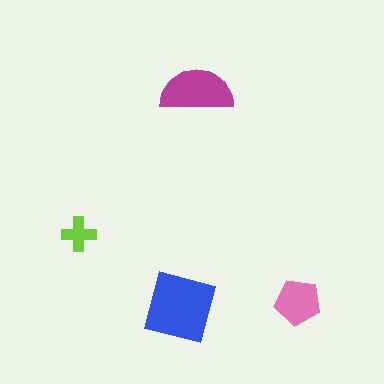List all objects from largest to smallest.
The blue square, the magenta semicircle, the pink pentagon, the lime cross.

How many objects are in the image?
There are 4 objects in the image.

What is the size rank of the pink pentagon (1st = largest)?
3rd.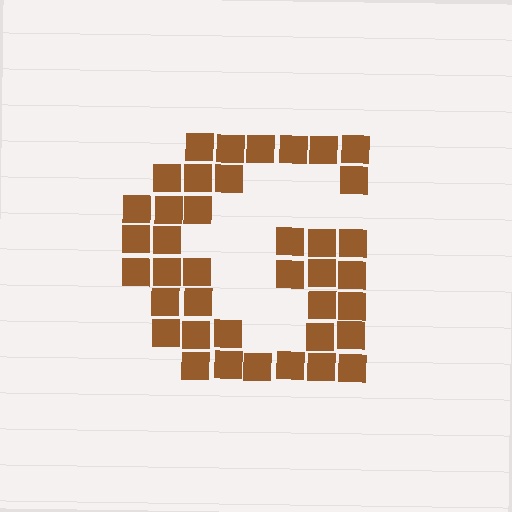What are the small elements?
The small elements are squares.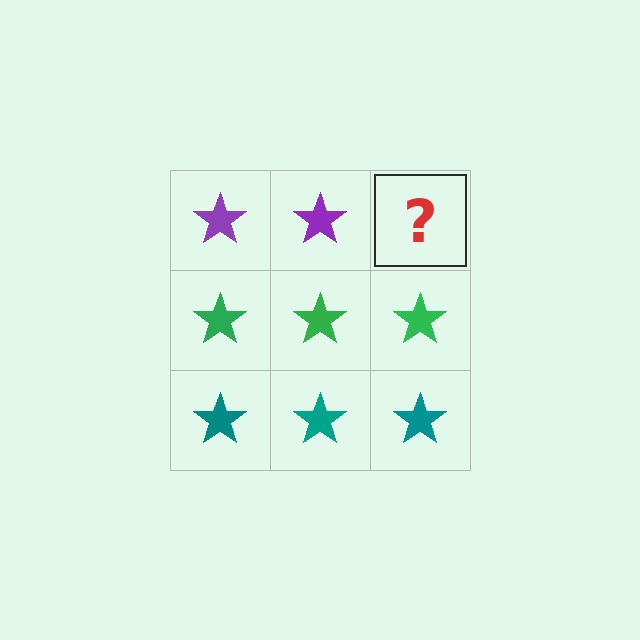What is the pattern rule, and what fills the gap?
The rule is that each row has a consistent color. The gap should be filled with a purple star.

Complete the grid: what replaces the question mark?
The question mark should be replaced with a purple star.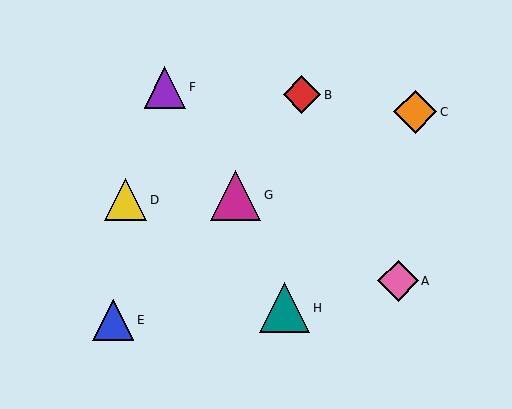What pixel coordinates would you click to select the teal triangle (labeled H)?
Click at (285, 308) to select the teal triangle H.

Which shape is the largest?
The magenta triangle (labeled G) is the largest.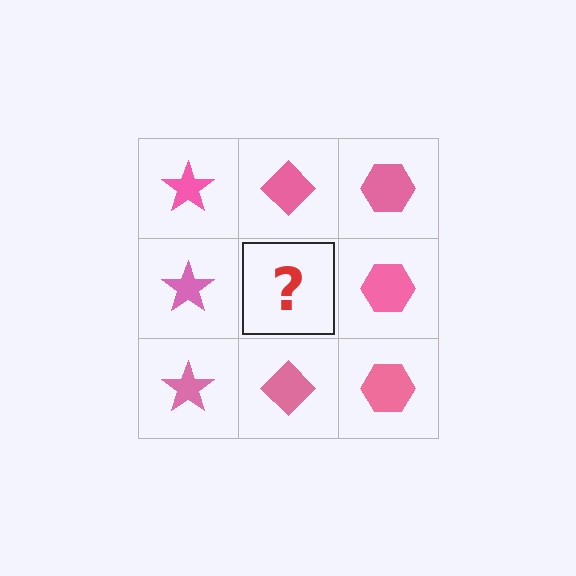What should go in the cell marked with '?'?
The missing cell should contain a pink diamond.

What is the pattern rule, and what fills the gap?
The rule is that each column has a consistent shape. The gap should be filled with a pink diamond.